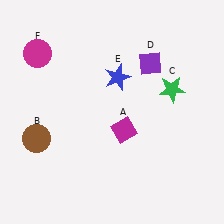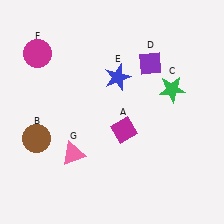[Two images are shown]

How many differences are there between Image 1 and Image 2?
There is 1 difference between the two images.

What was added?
A pink triangle (G) was added in Image 2.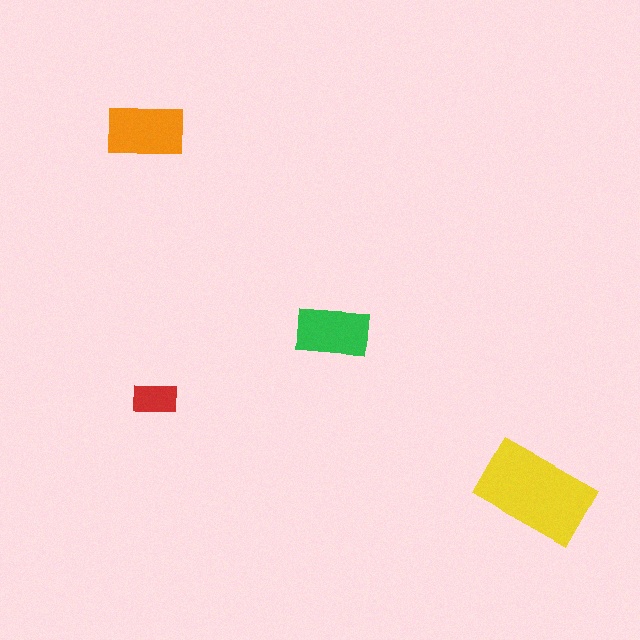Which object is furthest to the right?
The yellow rectangle is rightmost.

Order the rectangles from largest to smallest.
the yellow one, the orange one, the green one, the red one.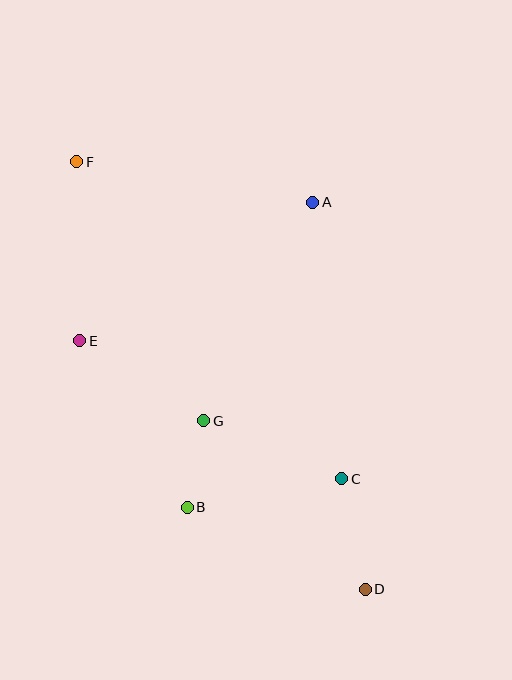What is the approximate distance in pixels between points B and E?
The distance between B and E is approximately 198 pixels.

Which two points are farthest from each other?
Points D and F are farthest from each other.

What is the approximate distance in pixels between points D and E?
The distance between D and E is approximately 379 pixels.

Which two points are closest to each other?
Points B and G are closest to each other.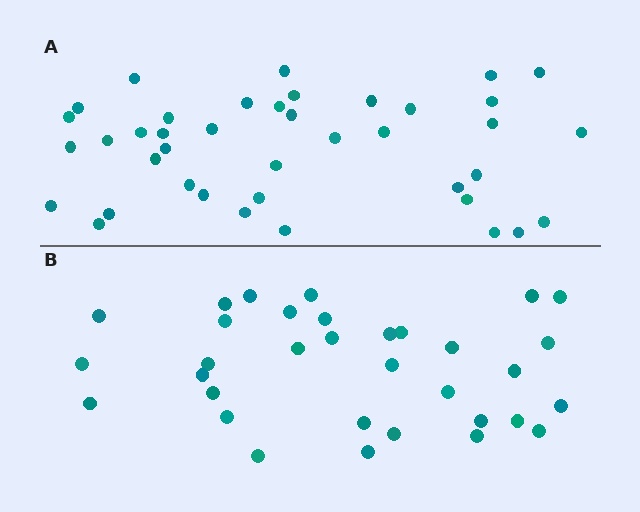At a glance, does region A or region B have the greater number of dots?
Region A (the top region) has more dots.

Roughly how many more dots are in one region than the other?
Region A has roughly 8 or so more dots than region B.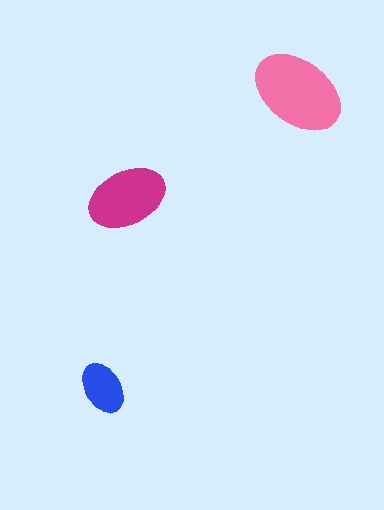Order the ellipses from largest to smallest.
the pink one, the magenta one, the blue one.